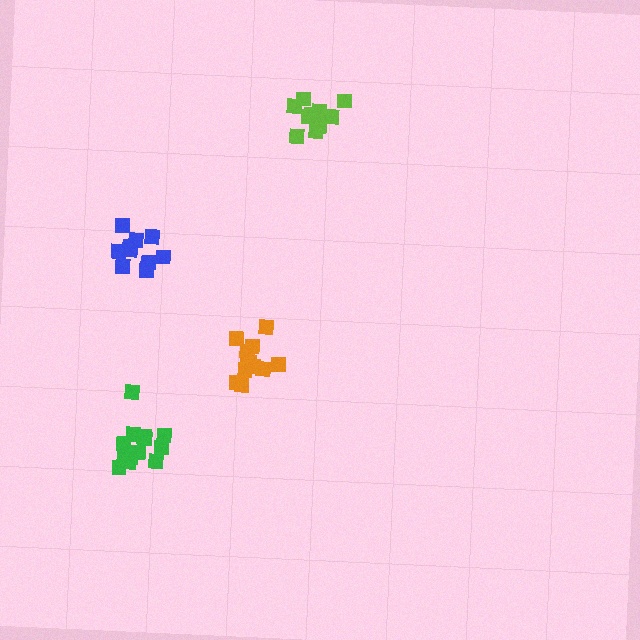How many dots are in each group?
Group 1: 11 dots, Group 2: 11 dots, Group 3: 12 dots, Group 4: 14 dots (48 total).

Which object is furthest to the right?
The lime cluster is rightmost.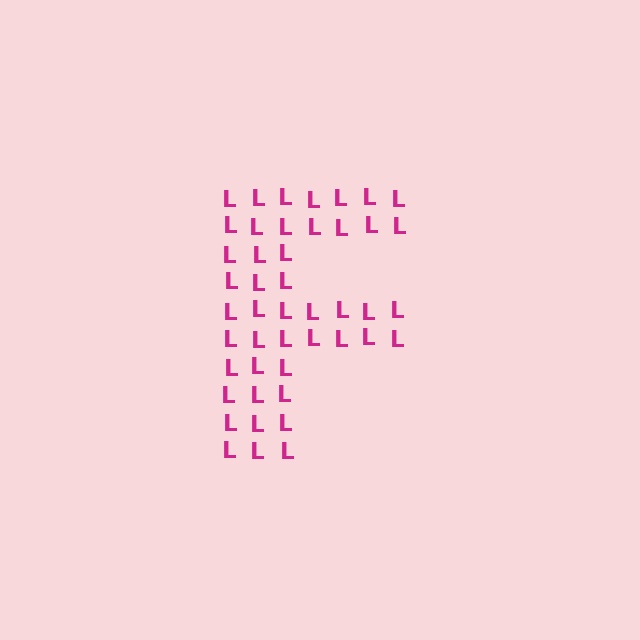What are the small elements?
The small elements are letter L's.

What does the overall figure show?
The overall figure shows the letter F.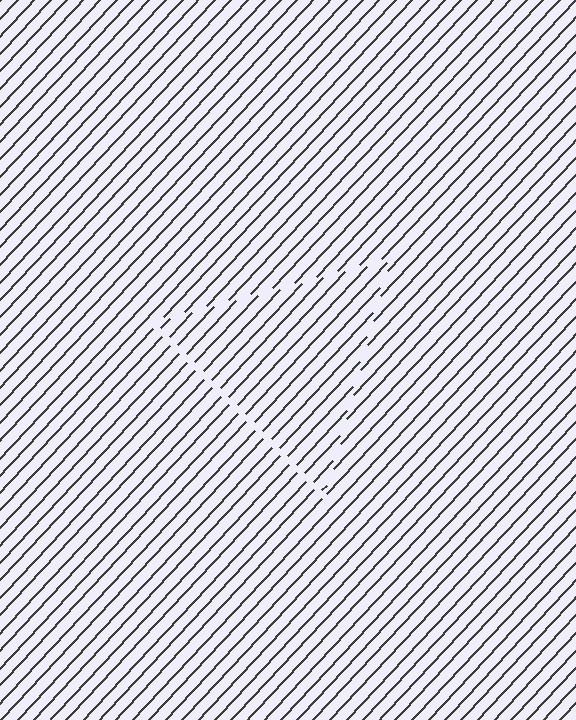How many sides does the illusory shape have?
3 sides — the line-ends trace a triangle.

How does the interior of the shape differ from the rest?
The interior of the shape contains the same grating, shifted by half a period — the contour is defined by the phase discontinuity where line-ends from the inner and outer gratings abut.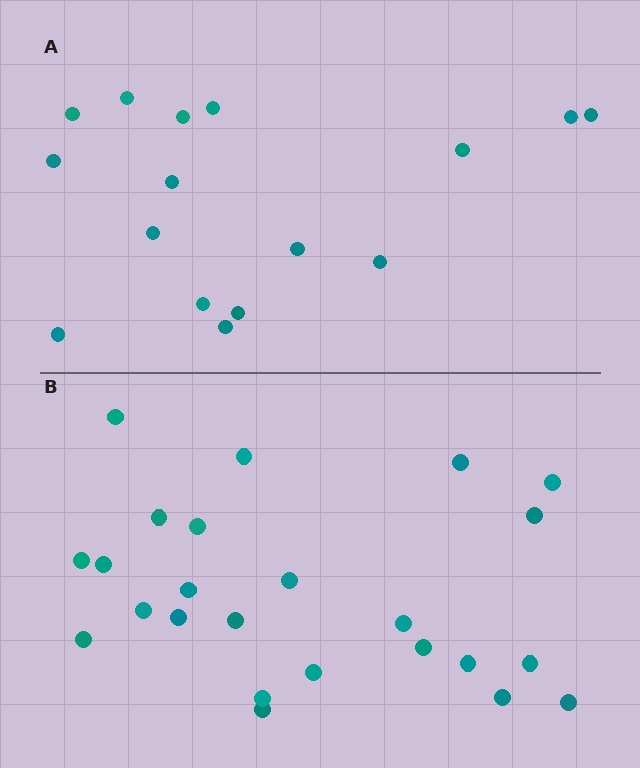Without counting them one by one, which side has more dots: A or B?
Region B (the bottom region) has more dots.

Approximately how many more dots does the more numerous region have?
Region B has roughly 8 or so more dots than region A.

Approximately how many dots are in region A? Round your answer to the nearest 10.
About 20 dots. (The exact count is 16, which rounds to 20.)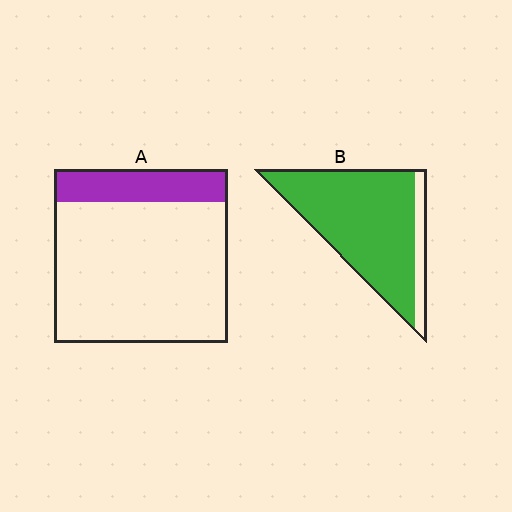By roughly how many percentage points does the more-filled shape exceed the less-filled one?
By roughly 70 percentage points (B over A).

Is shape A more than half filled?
No.